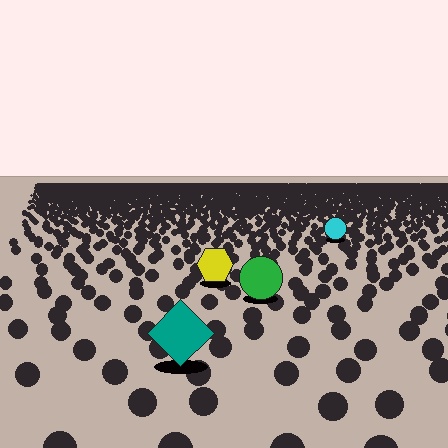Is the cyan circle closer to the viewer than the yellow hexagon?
No. The yellow hexagon is closer — you can tell from the texture gradient: the ground texture is coarser near it.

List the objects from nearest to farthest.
From nearest to farthest: the teal diamond, the green circle, the yellow hexagon, the cyan circle.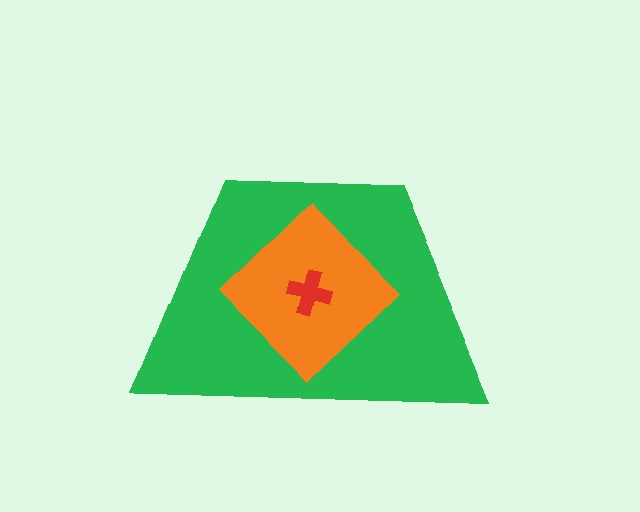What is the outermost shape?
The green trapezoid.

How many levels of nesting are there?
3.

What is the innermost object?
The red cross.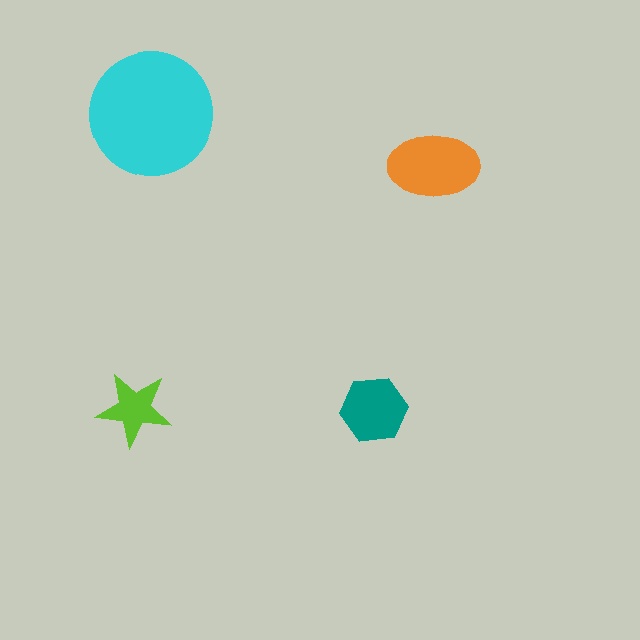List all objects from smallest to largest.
The lime star, the teal hexagon, the orange ellipse, the cyan circle.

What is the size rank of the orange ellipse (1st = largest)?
2nd.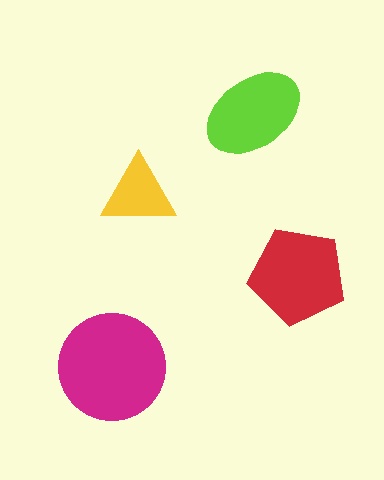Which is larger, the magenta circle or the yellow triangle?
The magenta circle.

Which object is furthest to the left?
The magenta circle is leftmost.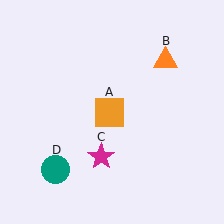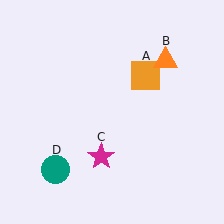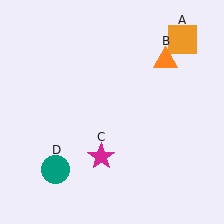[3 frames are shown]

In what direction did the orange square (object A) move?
The orange square (object A) moved up and to the right.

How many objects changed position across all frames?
1 object changed position: orange square (object A).